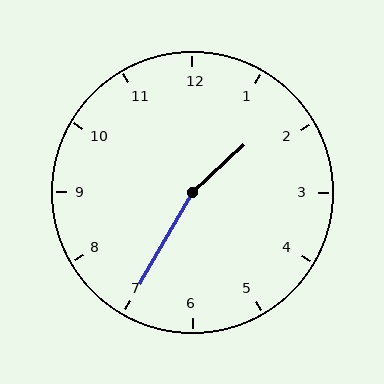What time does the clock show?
1:35.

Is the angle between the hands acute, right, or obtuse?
It is obtuse.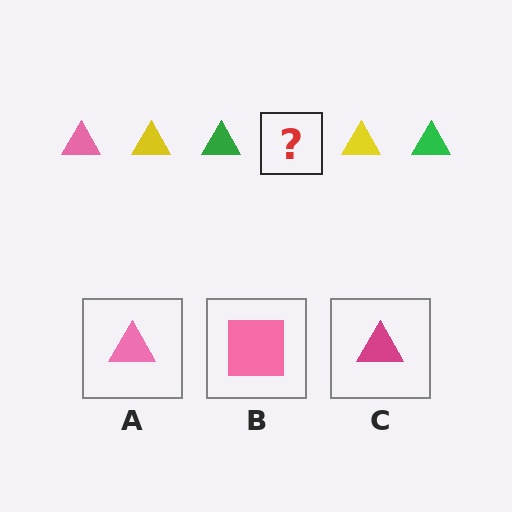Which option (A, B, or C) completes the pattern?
A.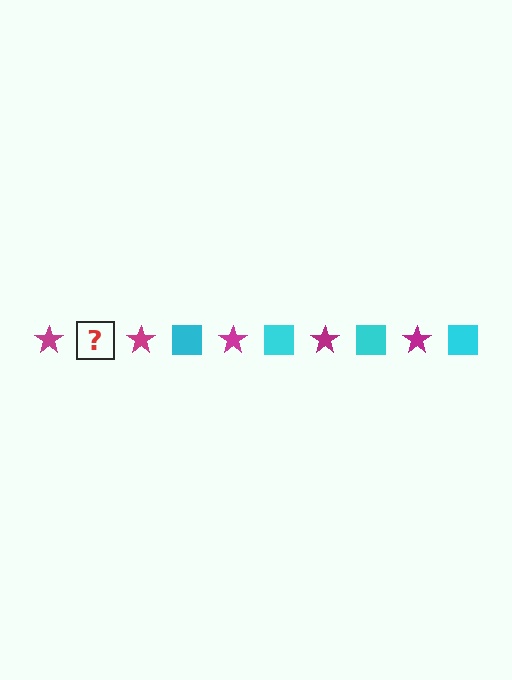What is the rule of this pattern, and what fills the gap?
The rule is that the pattern alternates between magenta star and cyan square. The gap should be filled with a cyan square.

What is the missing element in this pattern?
The missing element is a cyan square.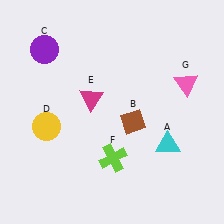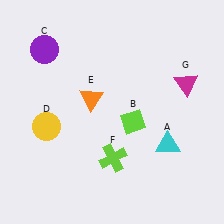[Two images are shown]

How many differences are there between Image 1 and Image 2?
There are 3 differences between the two images.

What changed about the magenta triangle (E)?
In Image 1, E is magenta. In Image 2, it changed to orange.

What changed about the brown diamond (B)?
In Image 1, B is brown. In Image 2, it changed to lime.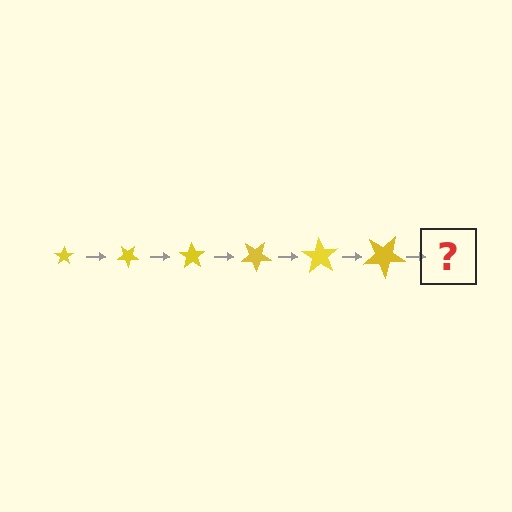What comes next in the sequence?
The next element should be a star, larger than the previous one and rotated 210 degrees from the start.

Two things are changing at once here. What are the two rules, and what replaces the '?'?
The two rules are that the star grows larger each step and it rotates 35 degrees each step. The '?' should be a star, larger than the previous one and rotated 210 degrees from the start.